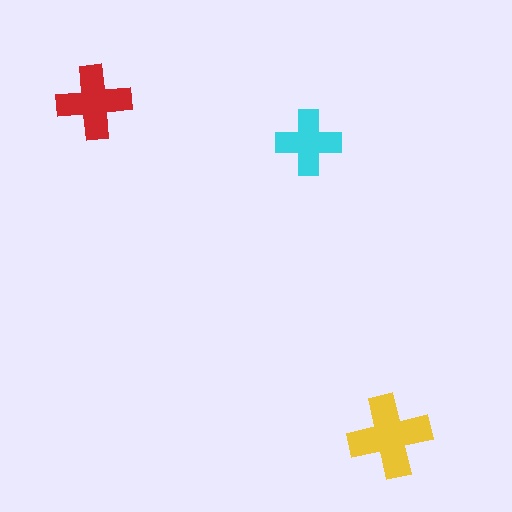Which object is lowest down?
The yellow cross is bottommost.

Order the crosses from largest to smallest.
the yellow one, the red one, the cyan one.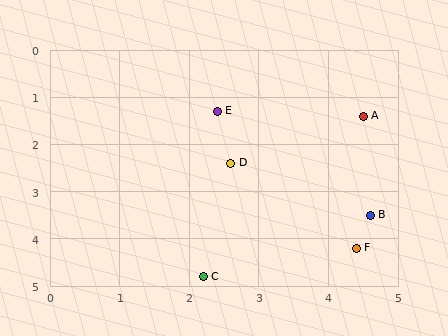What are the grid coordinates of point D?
Point D is at approximately (2.6, 2.4).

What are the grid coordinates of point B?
Point B is at approximately (4.6, 3.5).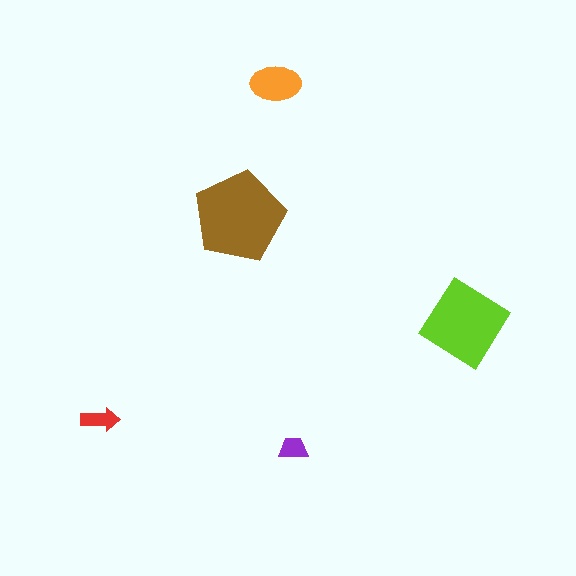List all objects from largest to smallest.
The brown pentagon, the lime diamond, the orange ellipse, the red arrow, the purple trapezoid.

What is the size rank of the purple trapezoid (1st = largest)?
5th.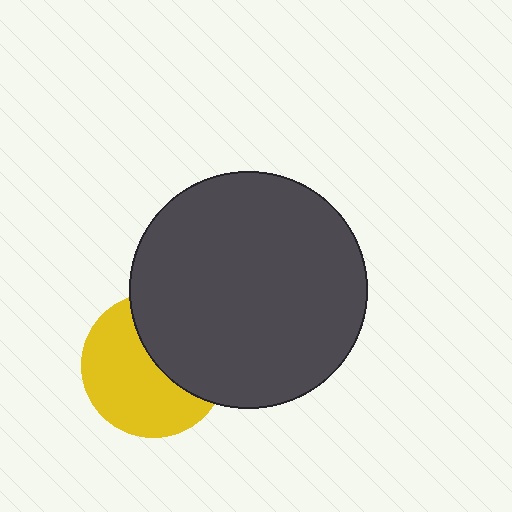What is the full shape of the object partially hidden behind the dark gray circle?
The partially hidden object is a yellow circle.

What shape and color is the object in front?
The object in front is a dark gray circle.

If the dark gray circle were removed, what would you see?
You would see the complete yellow circle.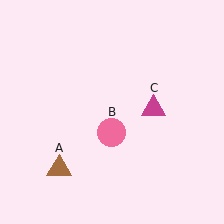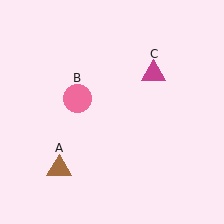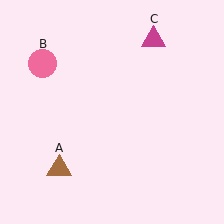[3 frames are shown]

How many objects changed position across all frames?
2 objects changed position: pink circle (object B), magenta triangle (object C).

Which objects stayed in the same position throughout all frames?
Brown triangle (object A) remained stationary.